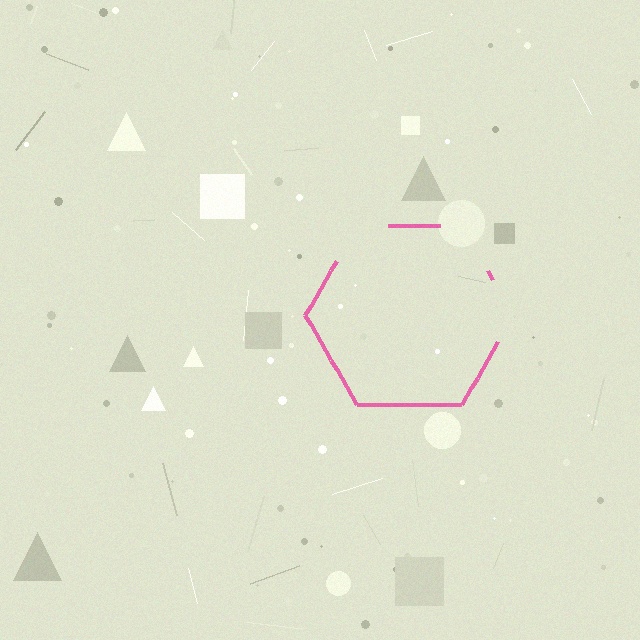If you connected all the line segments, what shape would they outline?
They would outline a hexagon.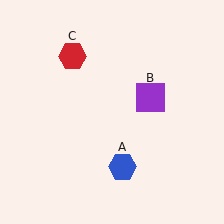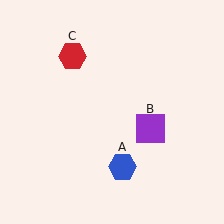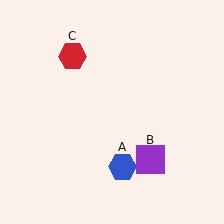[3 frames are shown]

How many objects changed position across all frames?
1 object changed position: purple square (object B).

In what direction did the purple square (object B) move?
The purple square (object B) moved down.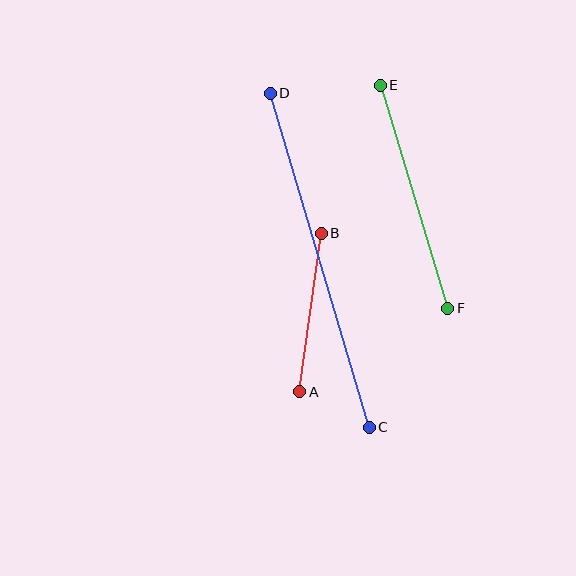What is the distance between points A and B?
The distance is approximately 160 pixels.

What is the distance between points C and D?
The distance is approximately 348 pixels.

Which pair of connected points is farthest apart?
Points C and D are farthest apart.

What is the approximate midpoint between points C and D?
The midpoint is at approximately (320, 260) pixels.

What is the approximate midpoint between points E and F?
The midpoint is at approximately (414, 197) pixels.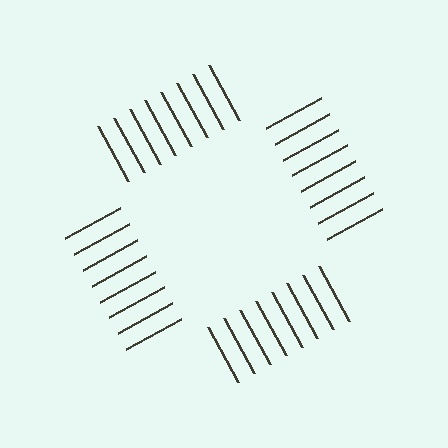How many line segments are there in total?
32 — 8 along each of the 4 edges.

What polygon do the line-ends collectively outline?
An illusory square — the line segments terminate on its edges but no continuous stroke is drawn.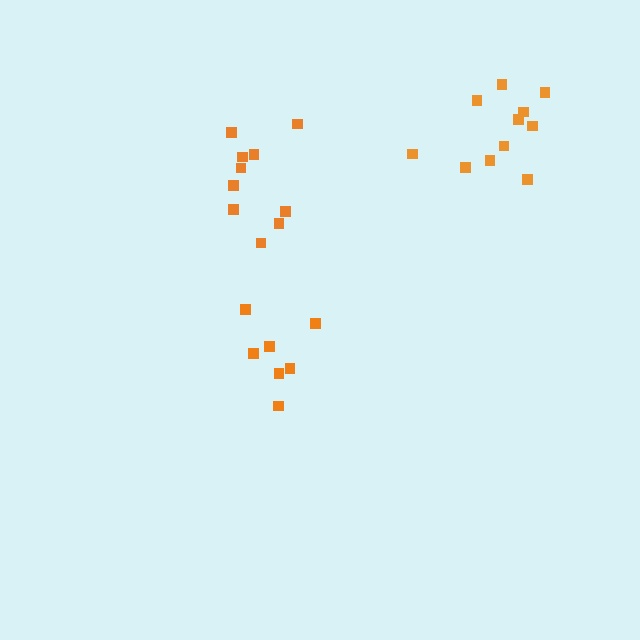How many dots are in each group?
Group 1: 7 dots, Group 2: 11 dots, Group 3: 10 dots (28 total).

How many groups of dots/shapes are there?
There are 3 groups.